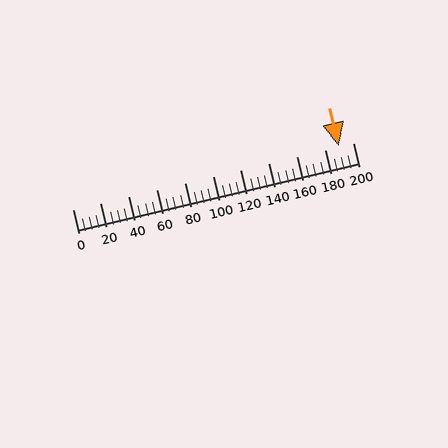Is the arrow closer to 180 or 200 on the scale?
The arrow is closer to 200.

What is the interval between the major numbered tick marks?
The major tick marks are spaced 20 units apart.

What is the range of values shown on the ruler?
The ruler shows values from 0 to 200.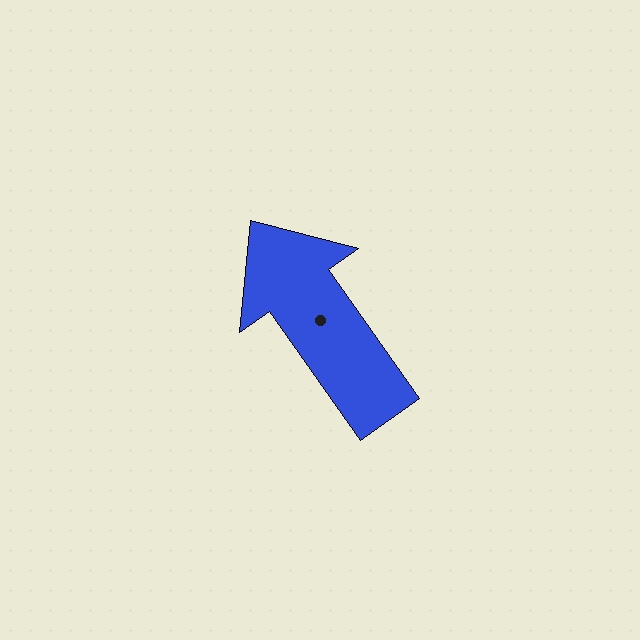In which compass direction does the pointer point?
Northwest.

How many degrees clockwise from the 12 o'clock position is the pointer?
Approximately 325 degrees.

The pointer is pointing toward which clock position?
Roughly 11 o'clock.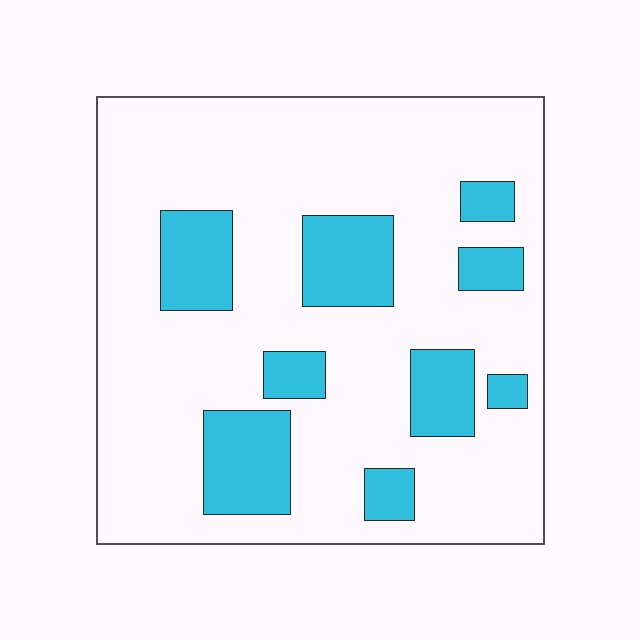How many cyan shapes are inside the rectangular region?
9.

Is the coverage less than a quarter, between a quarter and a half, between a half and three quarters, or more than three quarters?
Less than a quarter.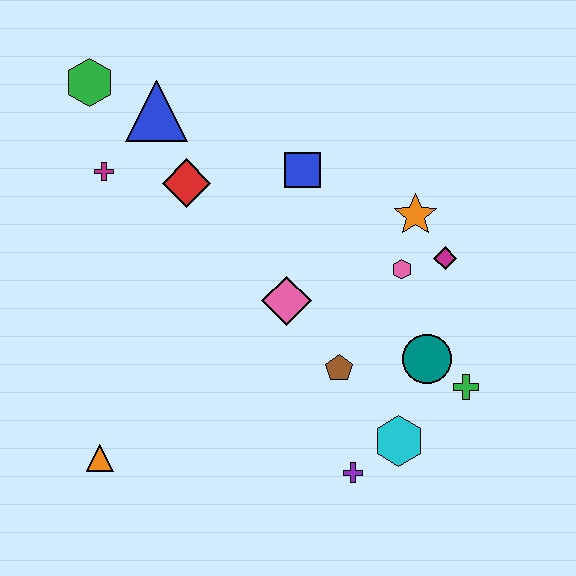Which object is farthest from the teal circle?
The green hexagon is farthest from the teal circle.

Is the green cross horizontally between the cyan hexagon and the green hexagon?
No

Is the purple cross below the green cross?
Yes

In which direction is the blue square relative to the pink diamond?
The blue square is above the pink diamond.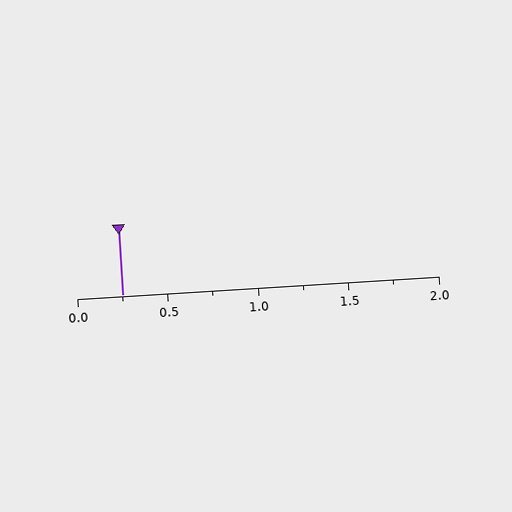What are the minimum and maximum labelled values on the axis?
The axis runs from 0.0 to 2.0.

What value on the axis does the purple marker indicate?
The marker indicates approximately 0.25.